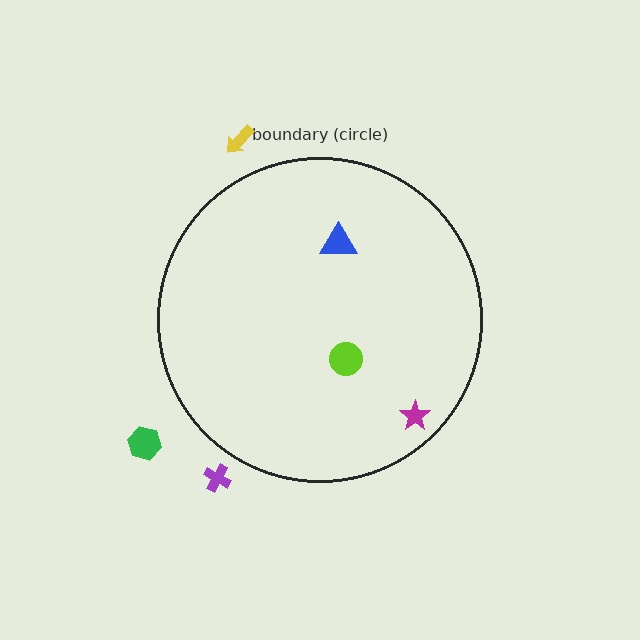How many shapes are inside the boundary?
3 inside, 3 outside.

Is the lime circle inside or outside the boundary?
Inside.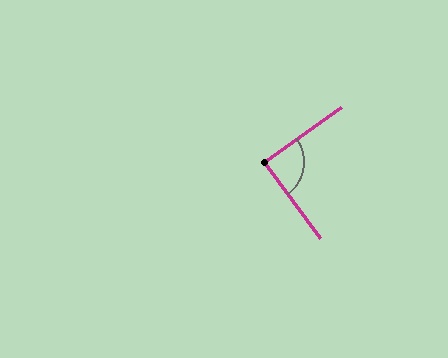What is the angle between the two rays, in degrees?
Approximately 90 degrees.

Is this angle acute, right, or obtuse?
It is approximately a right angle.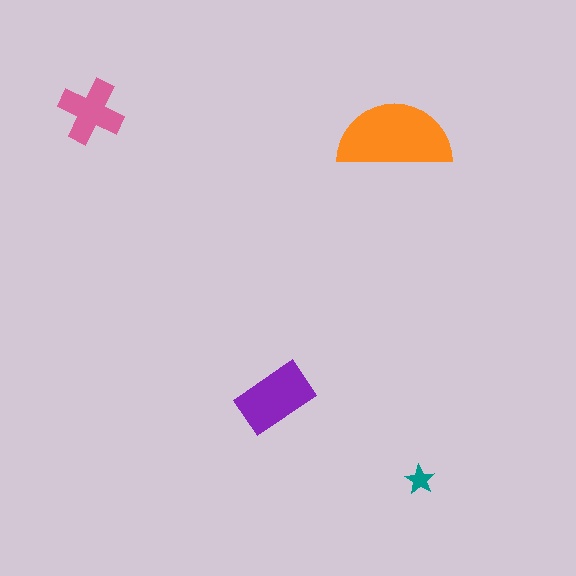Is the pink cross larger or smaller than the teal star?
Larger.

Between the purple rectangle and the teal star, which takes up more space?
The purple rectangle.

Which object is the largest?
The orange semicircle.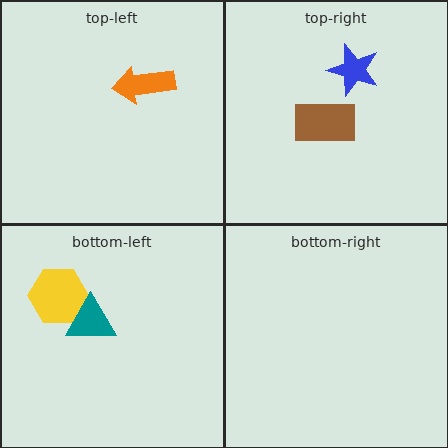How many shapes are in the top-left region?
1.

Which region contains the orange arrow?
The top-left region.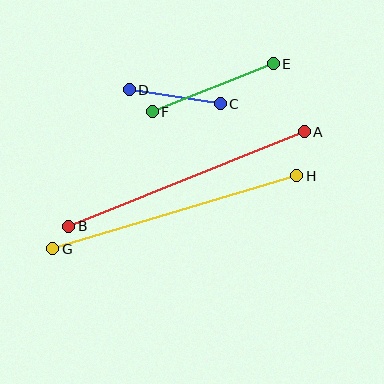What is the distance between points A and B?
The distance is approximately 254 pixels.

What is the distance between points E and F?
The distance is approximately 131 pixels.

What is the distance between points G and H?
The distance is approximately 255 pixels.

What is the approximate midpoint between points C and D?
The midpoint is at approximately (175, 97) pixels.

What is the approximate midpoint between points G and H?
The midpoint is at approximately (175, 212) pixels.